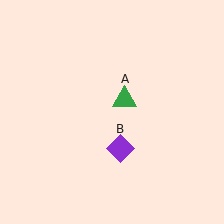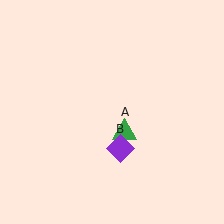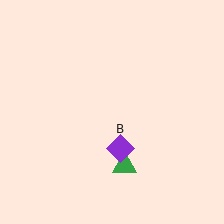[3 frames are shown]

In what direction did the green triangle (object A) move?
The green triangle (object A) moved down.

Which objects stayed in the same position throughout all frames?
Purple diamond (object B) remained stationary.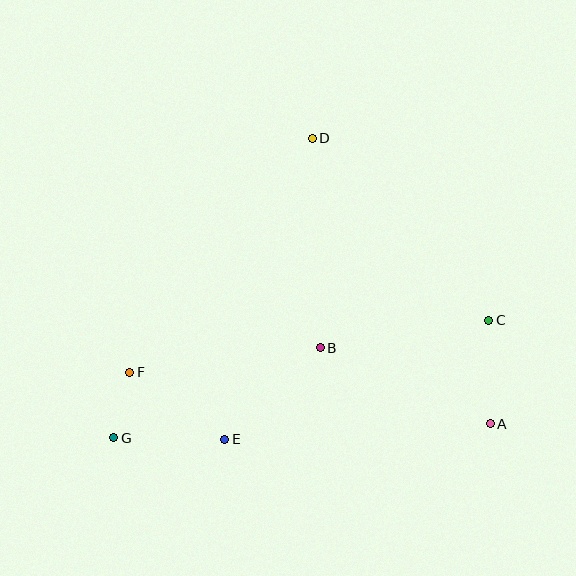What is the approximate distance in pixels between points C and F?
The distance between C and F is approximately 363 pixels.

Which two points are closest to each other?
Points F and G are closest to each other.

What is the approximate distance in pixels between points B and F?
The distance between B and F is approximately 192 pixels.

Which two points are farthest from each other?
Points C and G are farthest from each other.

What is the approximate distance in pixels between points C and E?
The distance between C and E is approximately 290 pixels.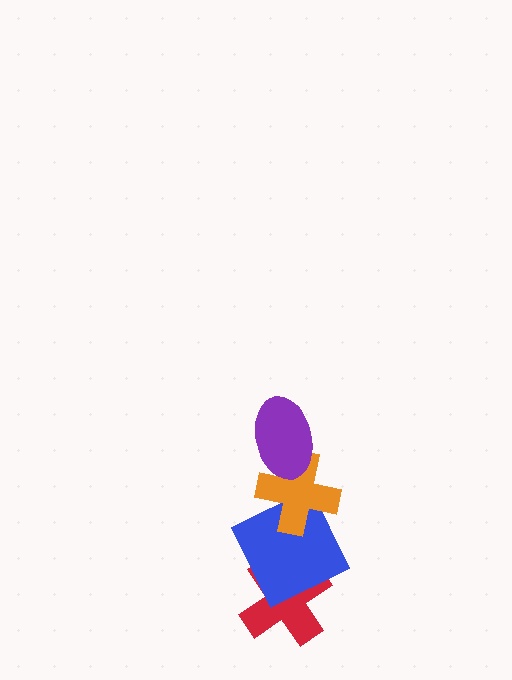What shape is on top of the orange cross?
The purple ellipse is on top of the orange cross.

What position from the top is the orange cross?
The orange cross is 2nd from the top.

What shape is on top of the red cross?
The blue square is on top of the red cross.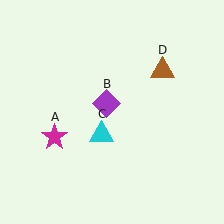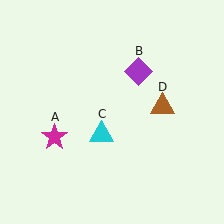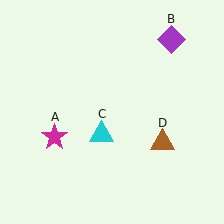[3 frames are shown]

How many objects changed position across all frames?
2 objects changed position: purple diamond (object B), brown triangle (object D).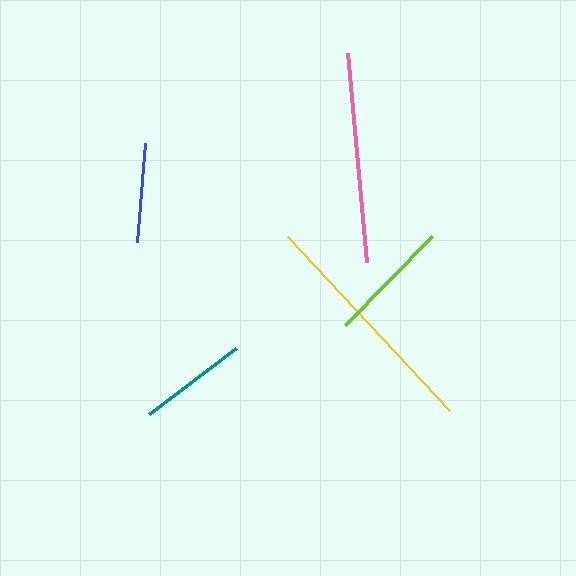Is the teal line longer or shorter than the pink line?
The pink line is longer than the teal line.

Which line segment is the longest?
The yellow line is the longest at approximately 238 pixels.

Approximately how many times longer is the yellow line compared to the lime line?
The yellow line is approximately 1.9 times the length of the lime line.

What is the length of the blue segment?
The blue segment is approximately 98 pixels long.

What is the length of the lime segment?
The lime segment is approximately 124 pixels long.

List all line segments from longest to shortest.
From longest to shortest: yellow, pink, lime, teal, blue.